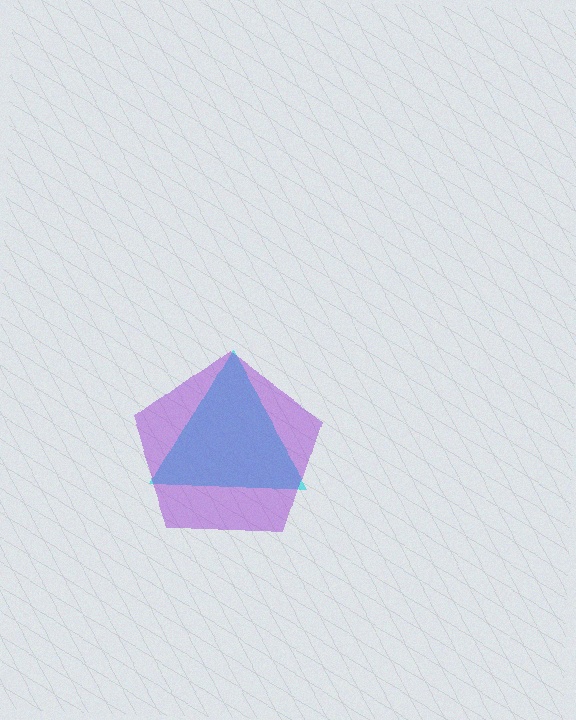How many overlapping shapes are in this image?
There are 2 overlapping shapes in the image.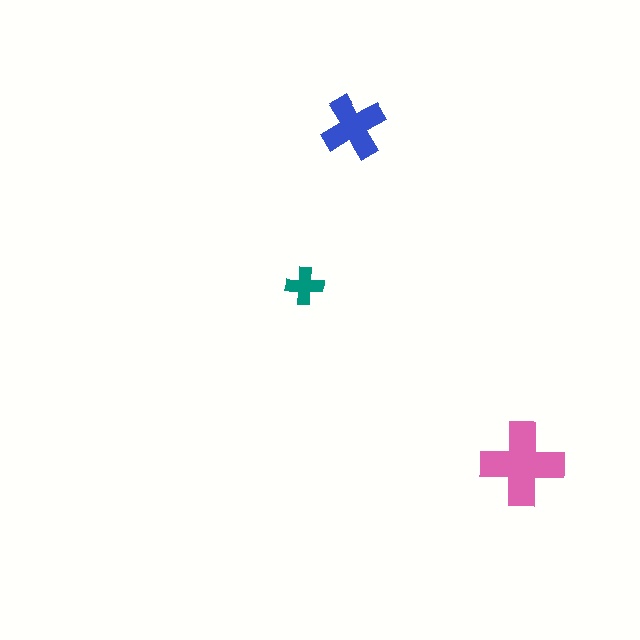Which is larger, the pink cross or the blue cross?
The pink one.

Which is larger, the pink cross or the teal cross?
The pink one.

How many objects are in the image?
There are 3 objects in the image.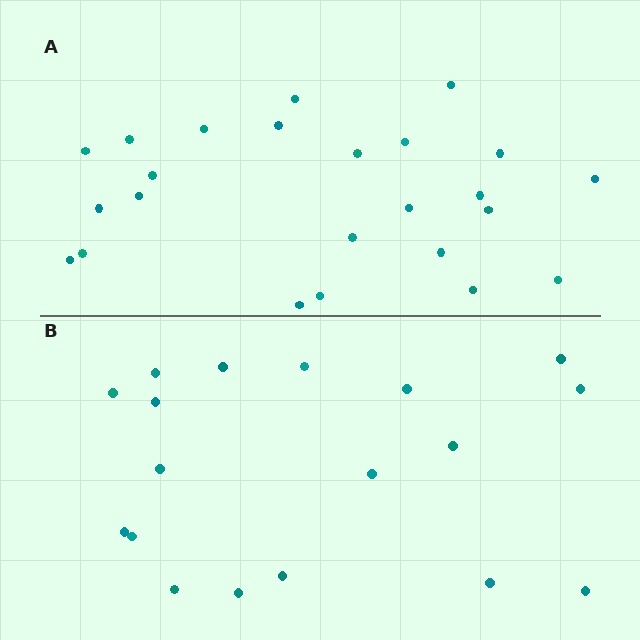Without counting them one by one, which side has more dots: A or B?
Region A (the top region) has more dots.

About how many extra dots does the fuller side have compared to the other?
Region A has about 6 more dots than region B.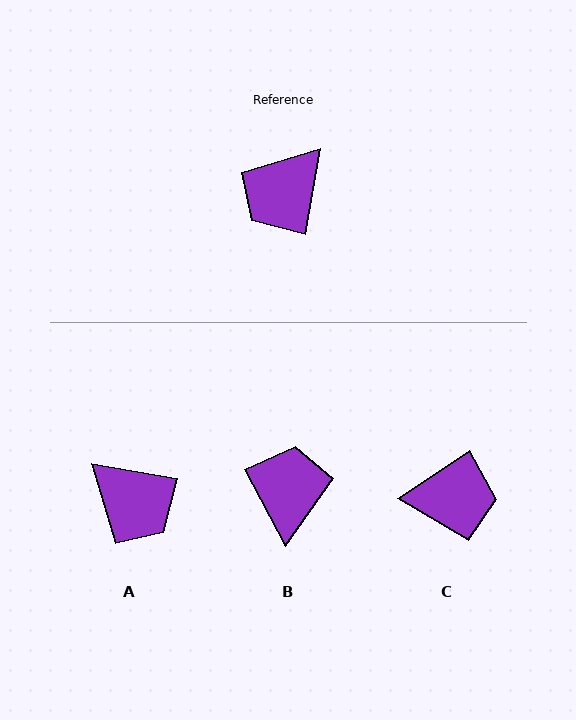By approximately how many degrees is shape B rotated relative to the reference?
Approximately 142 degrees clockwise.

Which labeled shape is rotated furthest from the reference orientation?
B, about 142 degrees away.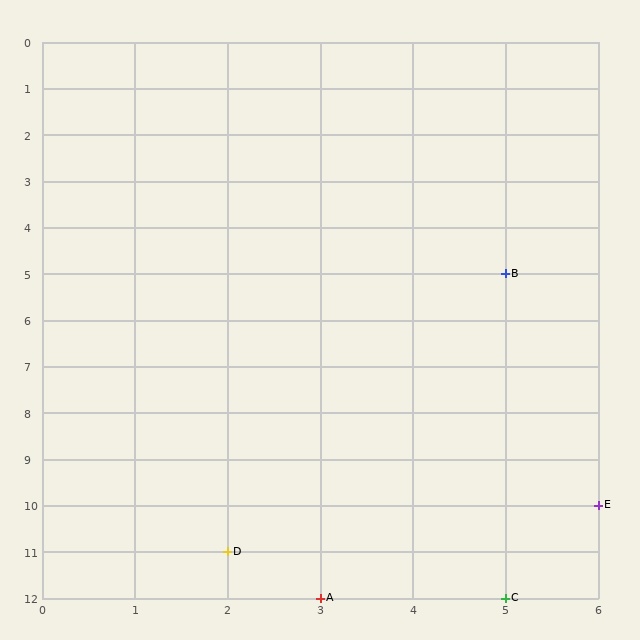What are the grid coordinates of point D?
Point D is at grid coordinates (2, 11).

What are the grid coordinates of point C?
Point C is at grid coordinates (5, 12).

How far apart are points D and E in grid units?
Points D and E are 4 columns and 1 row apart (about 4.1 grid units diagonally).